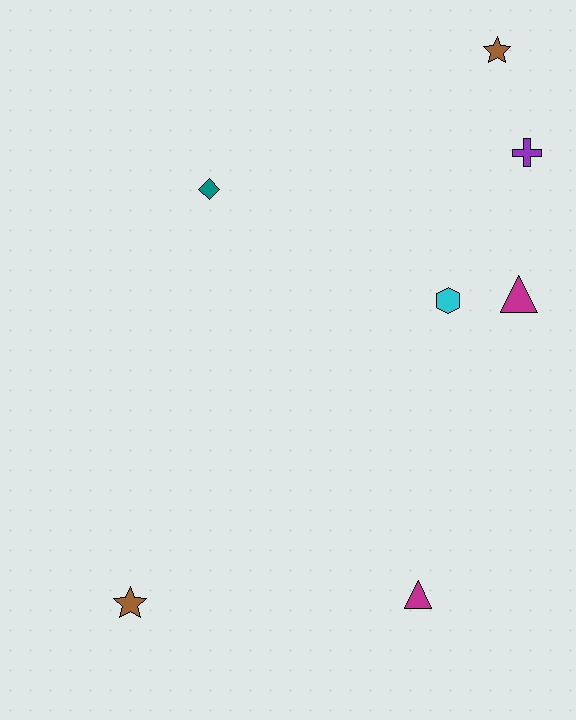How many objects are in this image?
There are 7 objects.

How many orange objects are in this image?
There are no orange objects.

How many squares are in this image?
There are no squares.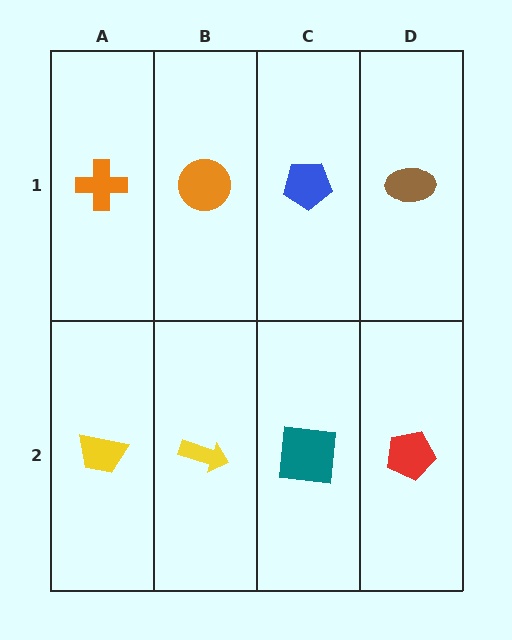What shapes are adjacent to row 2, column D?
A brown ellipse (row 1, column D), a teal square (row 2, column C).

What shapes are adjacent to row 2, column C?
A blue pentagon (row 1, column C), a yellow arrow (row 2, column B), a red pentagon (row 2, column D).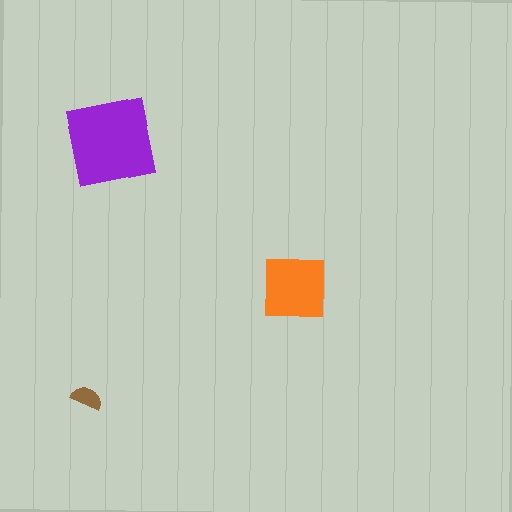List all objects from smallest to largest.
The brown semicircle, the orange square, the purple square.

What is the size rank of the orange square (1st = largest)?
2nd.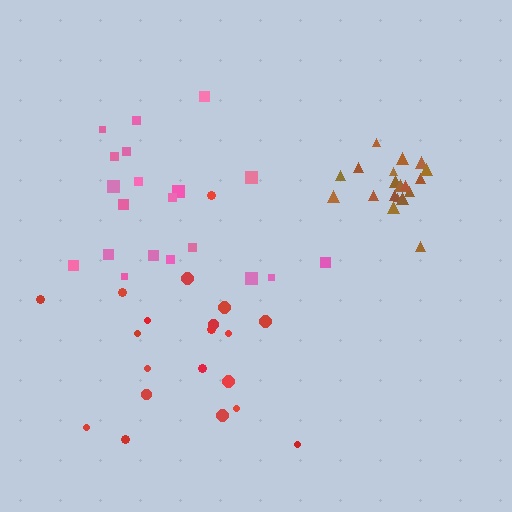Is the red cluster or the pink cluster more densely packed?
Pink.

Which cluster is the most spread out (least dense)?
Red.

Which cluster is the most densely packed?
Brown.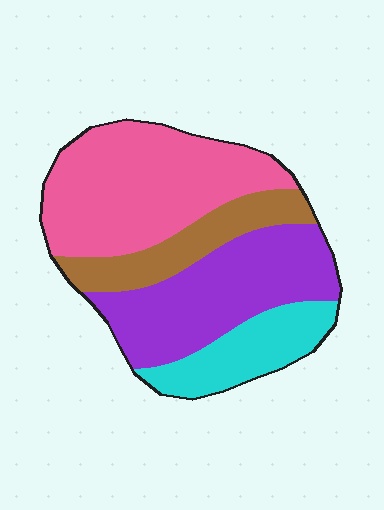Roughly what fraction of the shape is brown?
Brown covers 15% of the shape.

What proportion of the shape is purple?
Purple covers roughly 30% of the shape.